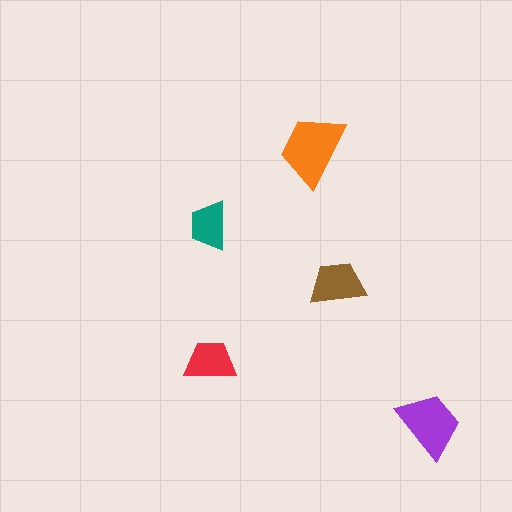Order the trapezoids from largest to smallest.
the orange one, the purple one, the brown one, the red one, the teal one.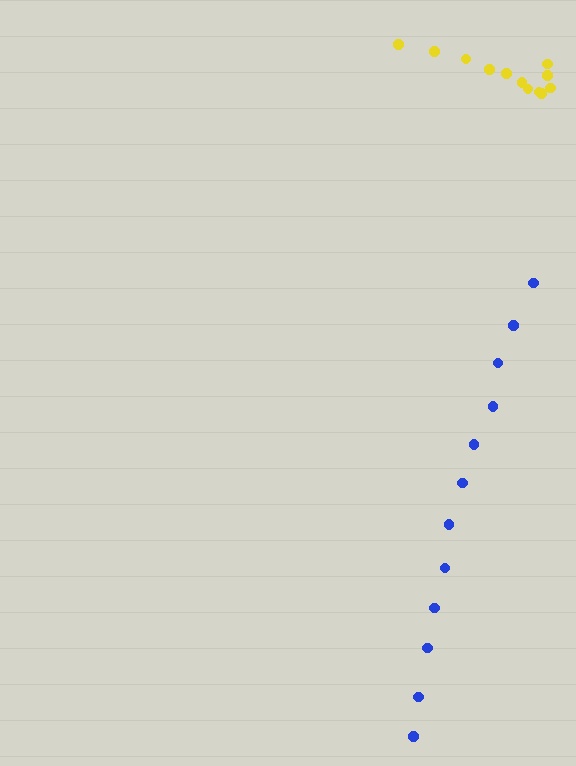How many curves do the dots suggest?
There are 2 distinct paths.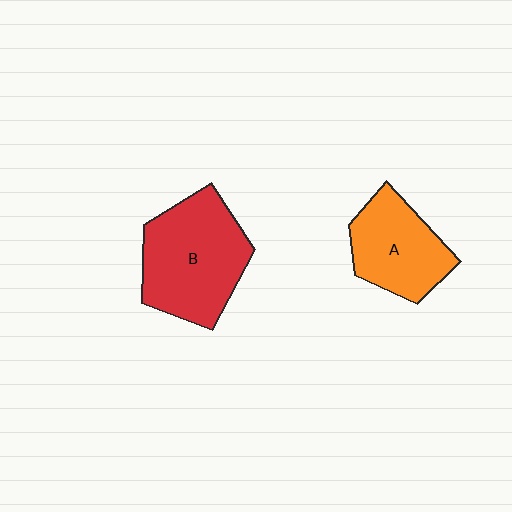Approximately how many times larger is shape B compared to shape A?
Approximately 1.4 times.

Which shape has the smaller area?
Shape A (orange).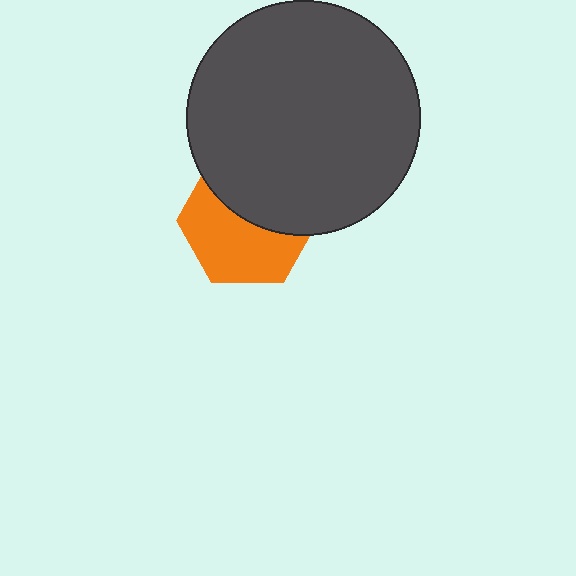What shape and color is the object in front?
The object in front is a dark gray circle.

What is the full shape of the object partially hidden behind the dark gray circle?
The partially hidden object is an orange hexagon.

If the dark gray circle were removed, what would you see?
You would see the complete orange hexagon.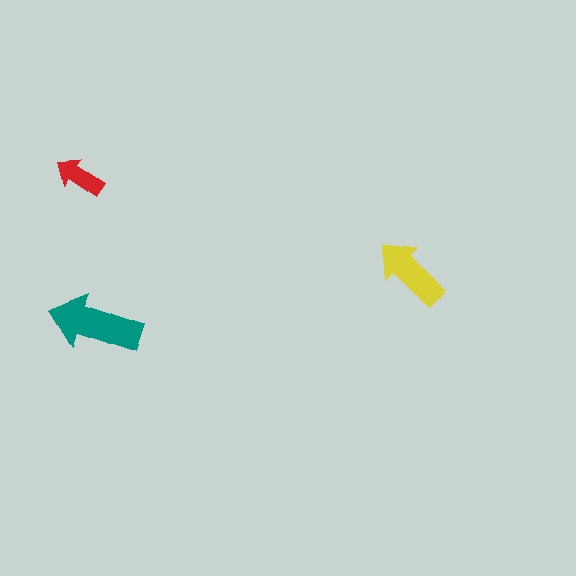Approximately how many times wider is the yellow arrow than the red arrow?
About 1.5 times wider.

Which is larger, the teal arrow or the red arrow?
The teal one.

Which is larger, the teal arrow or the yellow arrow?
The teal one.